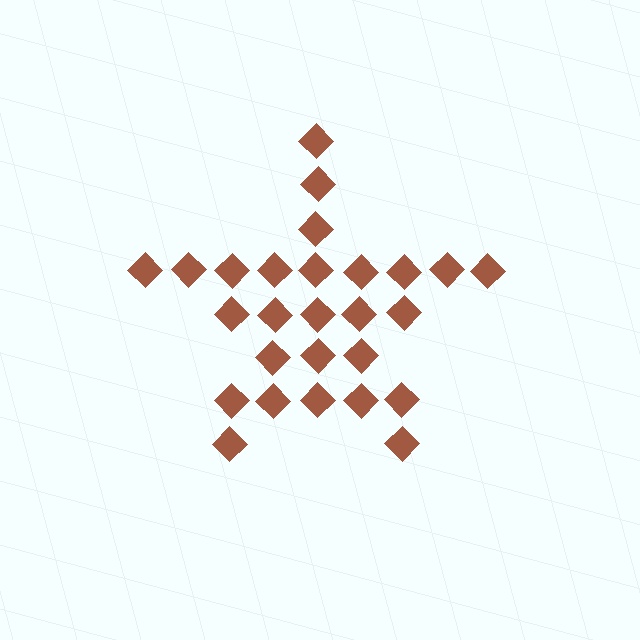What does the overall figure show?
The overall figure shows a star.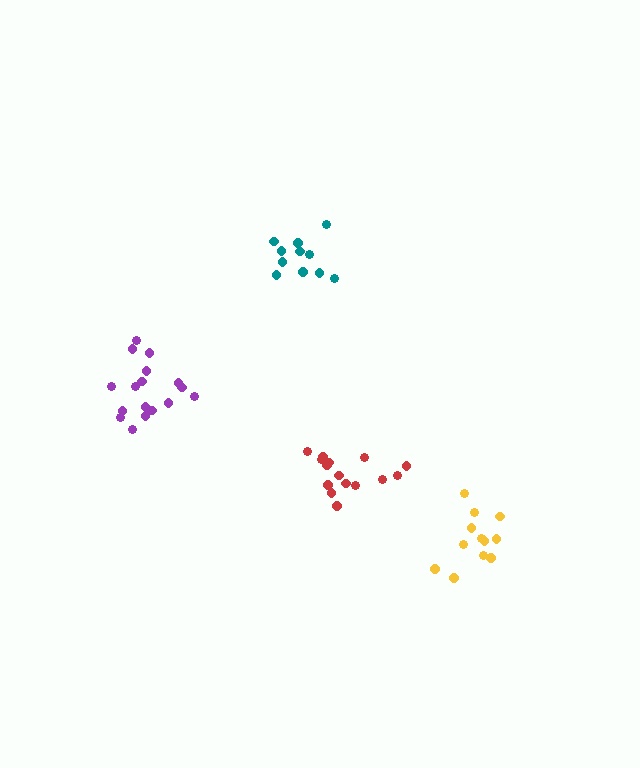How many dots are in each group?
Group 1: 12 dots, Group 2: 15 dots, Group 3: 11 dots, Group 4: 17 dots (55 total).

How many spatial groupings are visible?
There are 4 spatial groupings.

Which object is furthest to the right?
The yellow cluster is rightmost.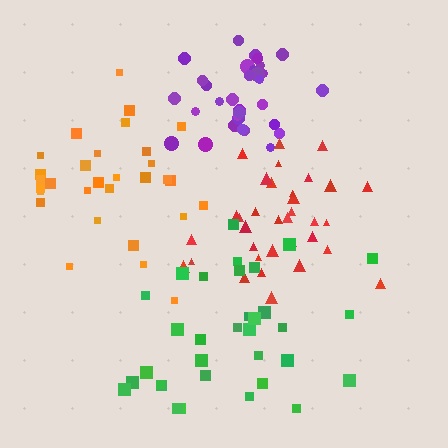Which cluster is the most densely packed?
Purple.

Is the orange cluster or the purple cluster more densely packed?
Purple.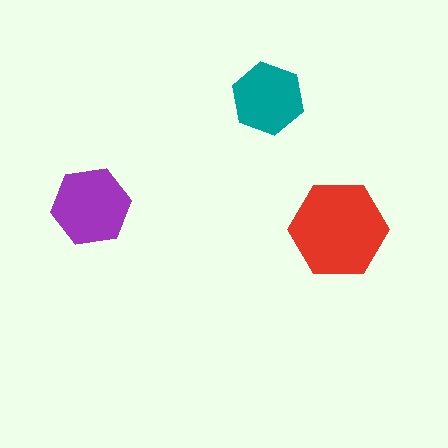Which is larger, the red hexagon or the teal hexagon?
The red one.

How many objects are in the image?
There are 3 objects in the image.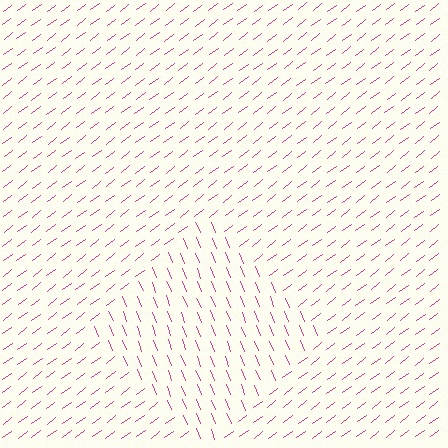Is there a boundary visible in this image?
Yes, there is a texture boundary formed by a change in line orientation.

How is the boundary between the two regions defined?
The boundary is defined purely by a change in line orientation (approximately 75 degrees difference). All lines are the same color and thickness.